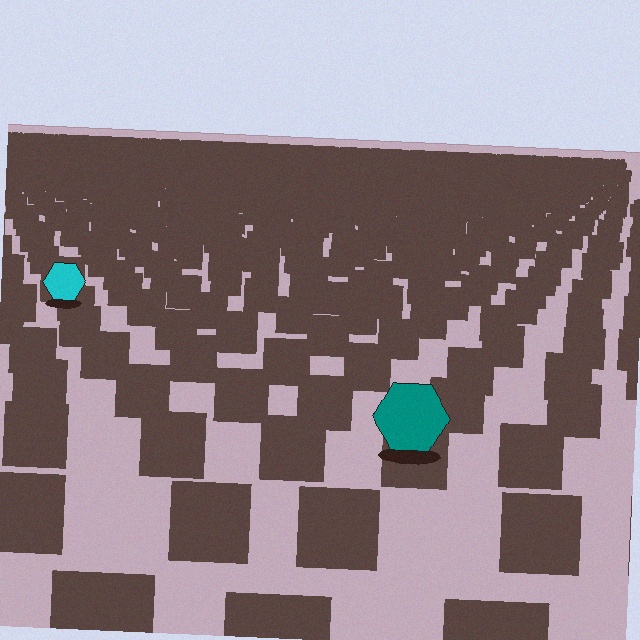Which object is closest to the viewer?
The teal hexagon is closest. The texture marks near it are larger and more spread out.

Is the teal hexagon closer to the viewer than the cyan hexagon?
Yes. The teal hexagon is closer — you can tell from the texture gradient: the ground texture is coarser near it.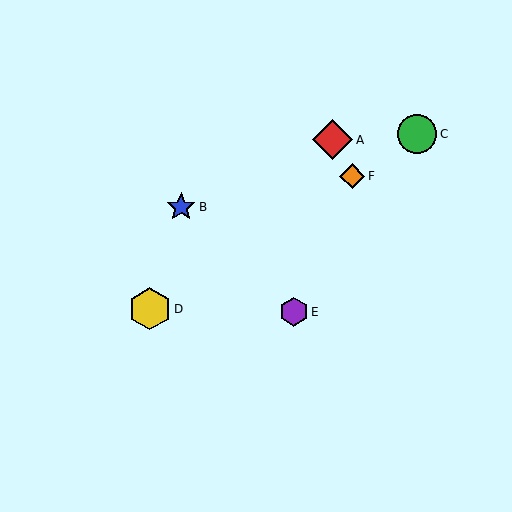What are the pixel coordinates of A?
Object A is at (332, 140).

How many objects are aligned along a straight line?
3 objects (C, D, F) are aligned along a straight line.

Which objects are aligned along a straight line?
Objects C, D, F are aligned along a straight line.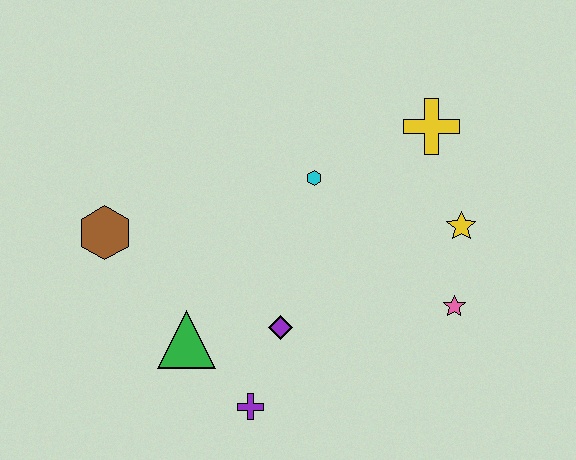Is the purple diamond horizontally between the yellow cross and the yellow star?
No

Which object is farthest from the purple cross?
The yellow cross is farthest from the purple cross.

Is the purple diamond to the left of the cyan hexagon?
Yes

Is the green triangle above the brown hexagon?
No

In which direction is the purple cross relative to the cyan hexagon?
The purple cross is below the cyan hexagon.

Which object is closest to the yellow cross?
The yellow star is closest to the yellow cross.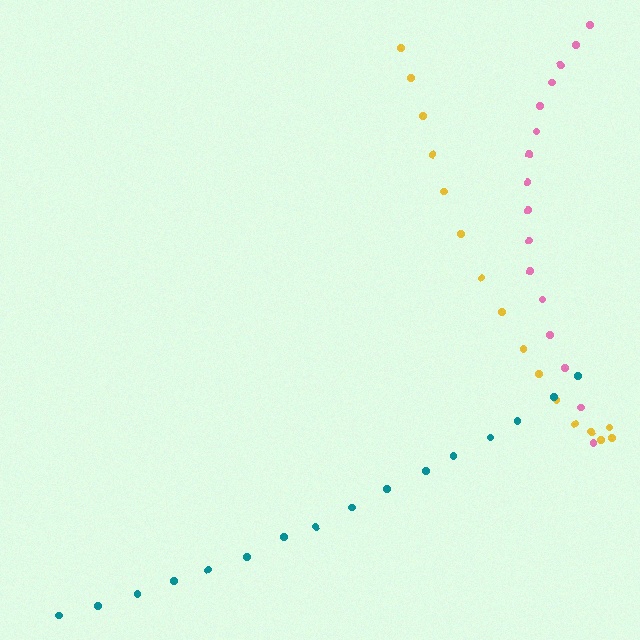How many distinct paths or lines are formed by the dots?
There are 3 distinct paths.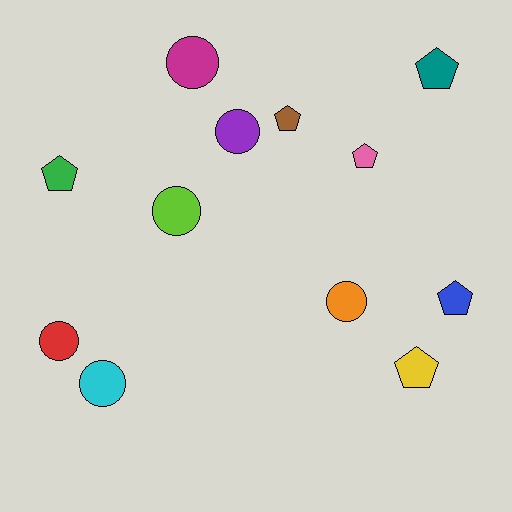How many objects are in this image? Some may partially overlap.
There are 12 objects.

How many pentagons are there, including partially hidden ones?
There are 6 pentagons.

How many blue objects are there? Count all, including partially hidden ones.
There is 1 blue object.